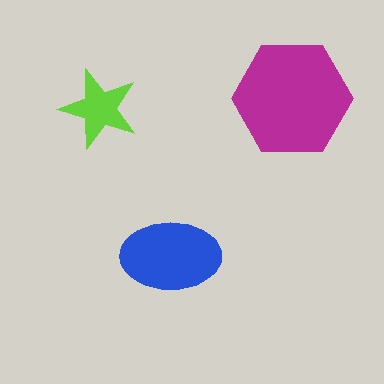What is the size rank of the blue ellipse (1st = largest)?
2nd.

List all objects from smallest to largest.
The lime star, the blue ellipse, the magenta hexagon.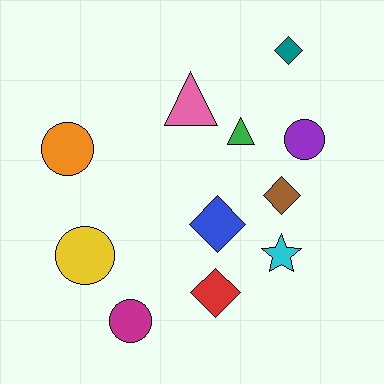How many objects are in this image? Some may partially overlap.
There are 11 objects.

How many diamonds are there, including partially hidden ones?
There are 4 diamonds.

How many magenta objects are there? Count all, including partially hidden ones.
There is 1 magenta object.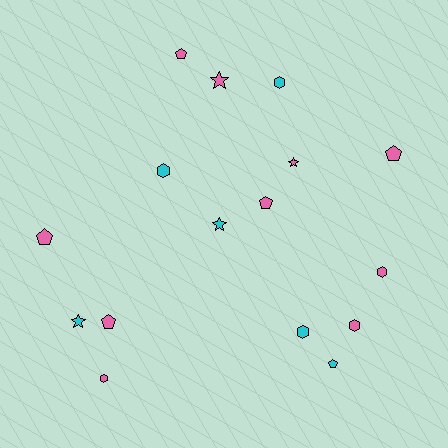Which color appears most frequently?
Pink, with 10 objects.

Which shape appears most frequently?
Pentagon, with 6 objects.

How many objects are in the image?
There are 16 objects.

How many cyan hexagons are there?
There are 3 cyan hexagons.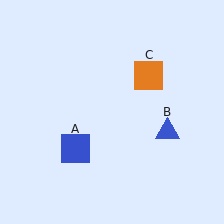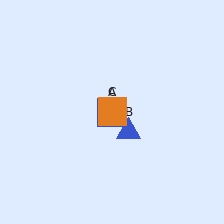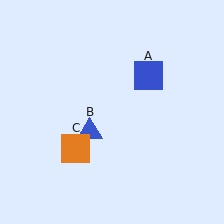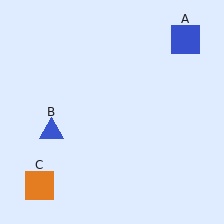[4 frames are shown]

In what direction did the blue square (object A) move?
The blue square (object A) moved up and to the right.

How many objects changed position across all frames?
3 objects changed position: blue square (object A), blue triangle (object B), orange square (object C).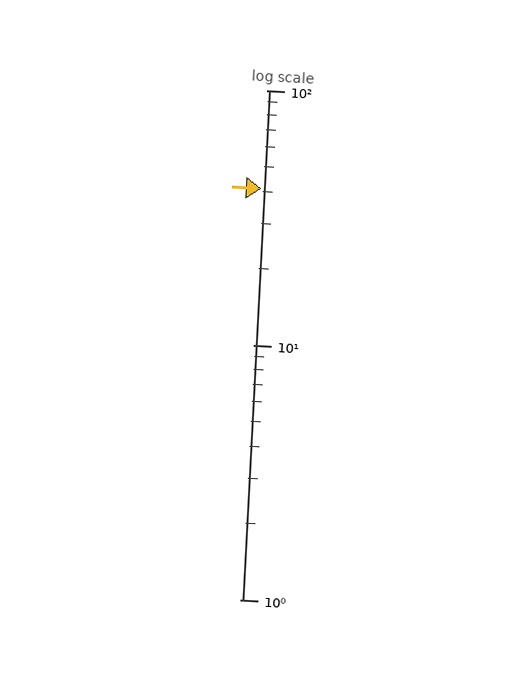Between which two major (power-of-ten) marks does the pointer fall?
The pointer is between 10 and 100.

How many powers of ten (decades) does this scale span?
The scale spans 2 decades, from 1 to 100.